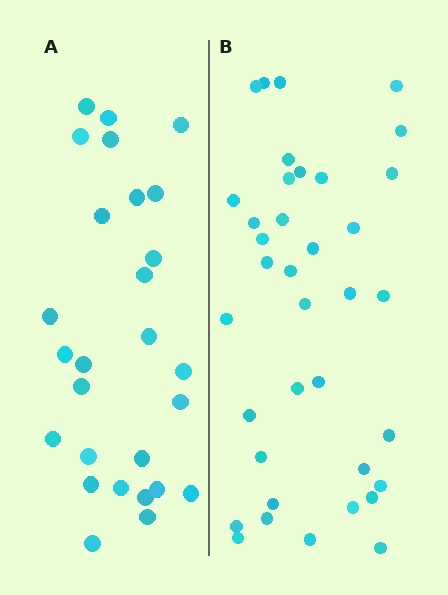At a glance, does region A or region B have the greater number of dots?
Region B (the right region) has more dots.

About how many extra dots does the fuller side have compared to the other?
Region B has roughly 10 or so more dots than region A.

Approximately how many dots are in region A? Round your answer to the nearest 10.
About 30 dots. (The exact count is 27, which rounds to 30.)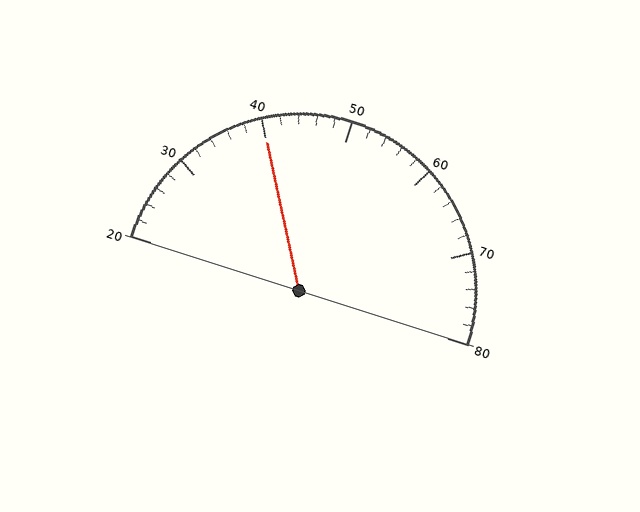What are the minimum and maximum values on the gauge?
The gauge ranges from 20 to 80.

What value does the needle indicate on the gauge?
The needle indicates approximately 40.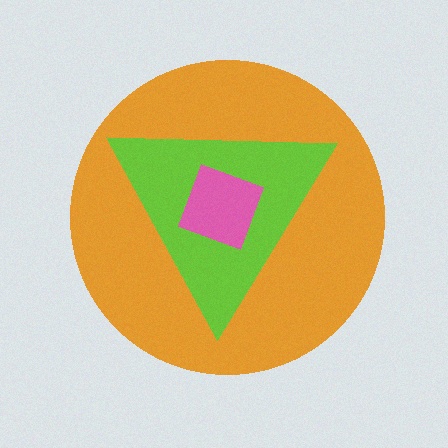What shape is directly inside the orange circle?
The lime triangle.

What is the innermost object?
The pink square.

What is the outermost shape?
The orange circle.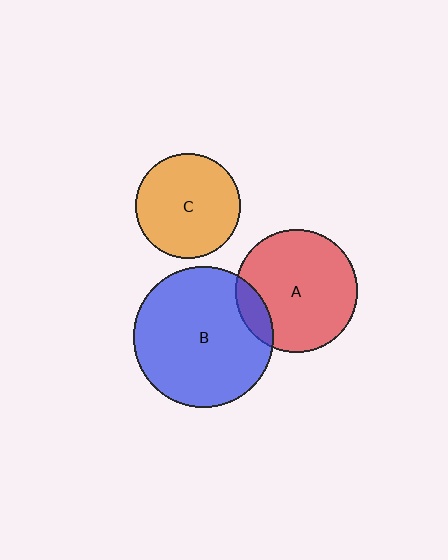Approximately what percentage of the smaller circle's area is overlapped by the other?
Approximately 15%.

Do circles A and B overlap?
Yes.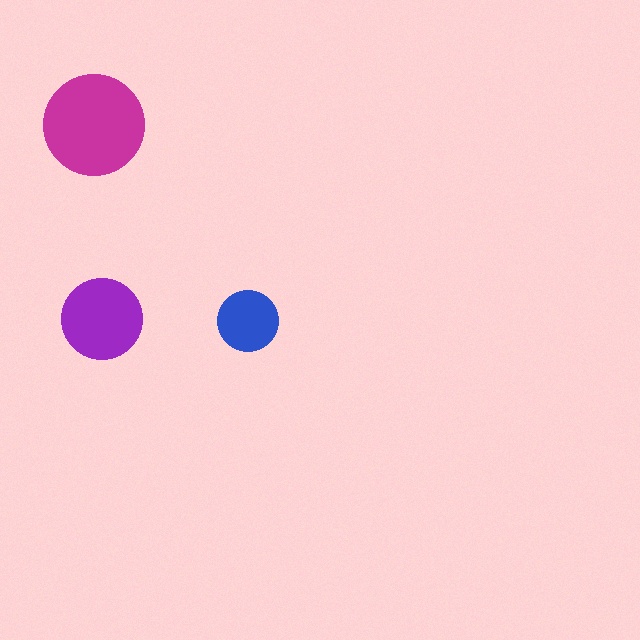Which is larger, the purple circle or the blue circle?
The purple one.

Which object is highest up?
The magenta circle is topmost.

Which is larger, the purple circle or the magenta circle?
The magenta one.